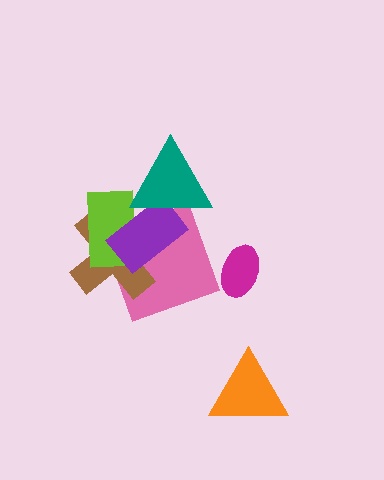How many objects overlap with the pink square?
4 objects overlap with the pink square.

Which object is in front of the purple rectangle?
The teal triangle is in front of the purple rectangle.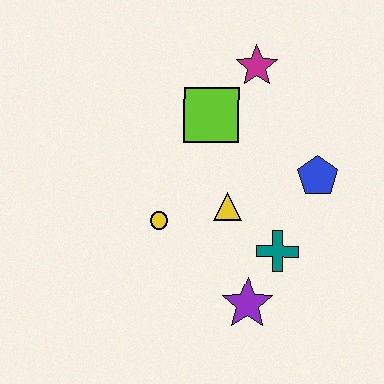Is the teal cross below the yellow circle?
Yes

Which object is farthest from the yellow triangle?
The magenta star is farthest from the yellow triangle.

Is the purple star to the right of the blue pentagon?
No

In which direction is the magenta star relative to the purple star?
The magenta star is above the purple star.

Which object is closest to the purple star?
The teal cross is closest to the purple star.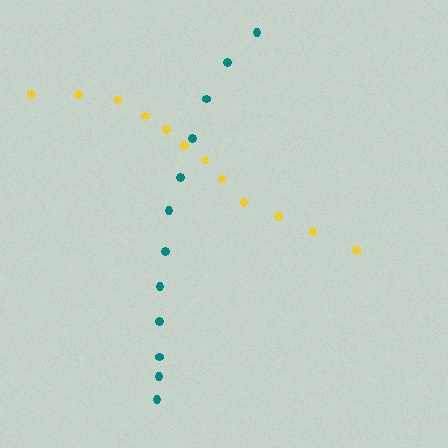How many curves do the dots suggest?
There are 2 distinct paths.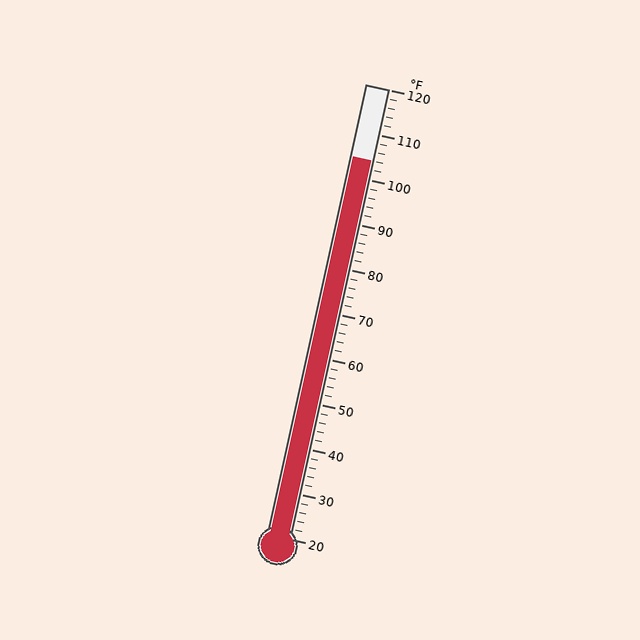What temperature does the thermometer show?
The thermometer shows approximately 104°F.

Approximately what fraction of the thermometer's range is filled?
The thermometer is filled to approximately 85% of its range.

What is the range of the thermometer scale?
The thermometer scale ranges from 20°F to 120°F.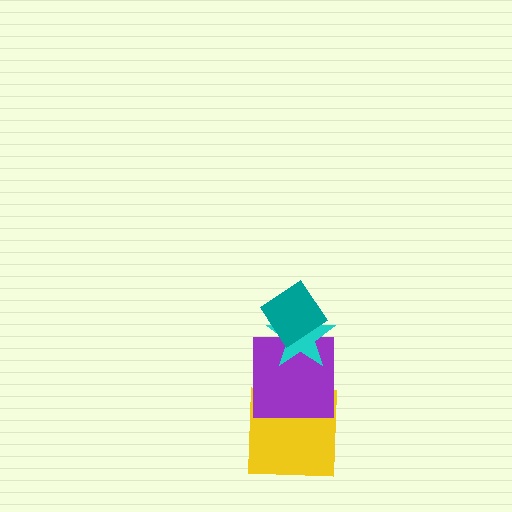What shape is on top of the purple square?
The cyan star is on top of the purple square.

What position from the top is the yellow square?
The yellow square is 4th from the top.